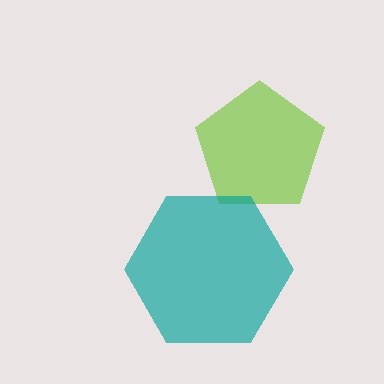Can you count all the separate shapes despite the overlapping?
Yes, there are 2 separate shapes.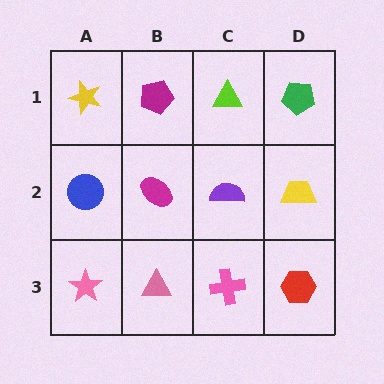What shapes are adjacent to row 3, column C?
A purple semicircle (row 2, column C), a pink triangle (row 3, column B), a red hexagon (row 3, column D).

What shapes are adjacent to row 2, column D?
A green pentagon (row 1, column D), a red hexagon (row 3, column D), a purple semicircle (row 2, column C).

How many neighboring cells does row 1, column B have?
3.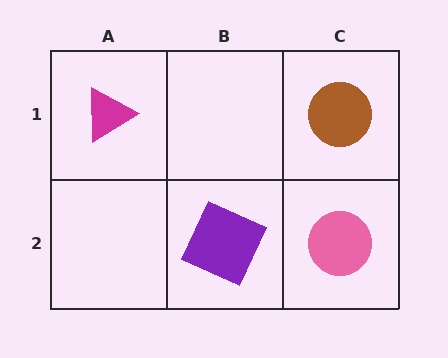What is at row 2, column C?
A pink circle.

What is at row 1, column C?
A brown circle.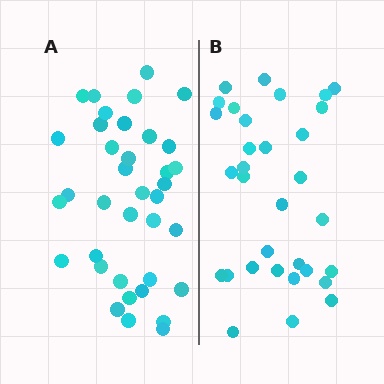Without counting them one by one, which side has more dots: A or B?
Region A (the left region) has more dots.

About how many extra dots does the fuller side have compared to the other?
Region A has about 5 more dots than region B.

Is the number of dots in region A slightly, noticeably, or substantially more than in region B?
Region A has only slightly more — the two regions are fairly close. The ratio is roughly 1.2 to 1.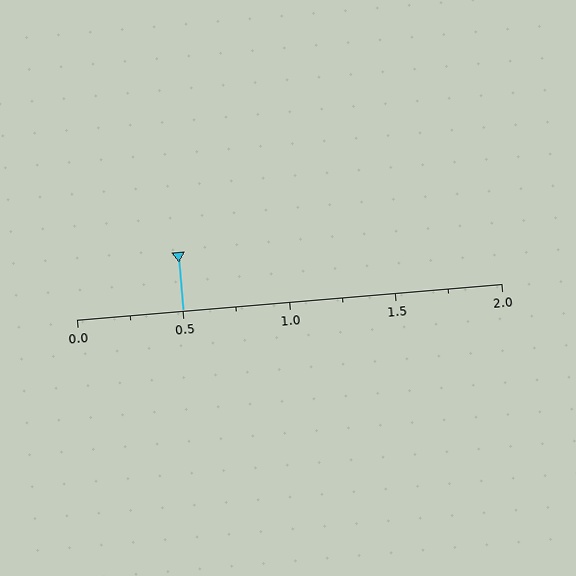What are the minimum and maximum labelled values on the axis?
The axis runs from 0.0 to 2.0.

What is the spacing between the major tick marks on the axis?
The major ticks are spaced 0.5 apart.